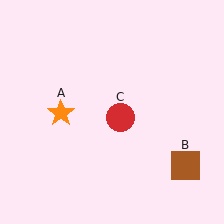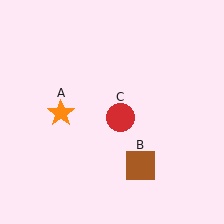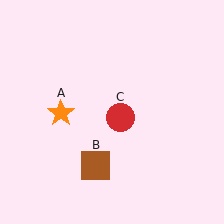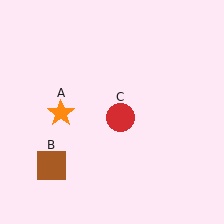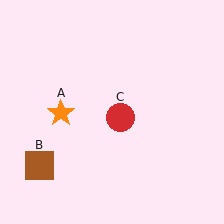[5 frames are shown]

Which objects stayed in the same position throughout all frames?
Orange star (object A) and red circle (object C) remained stationary.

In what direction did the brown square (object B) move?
The brown square (object B) moved left.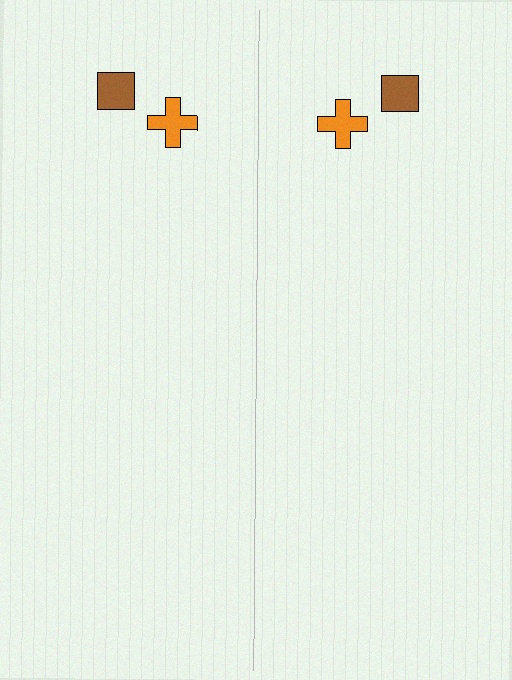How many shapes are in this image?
There are 4 shapes in this image.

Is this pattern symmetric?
Yes, this pattern has bilateral (reflection) symmetry.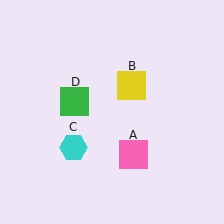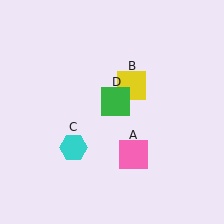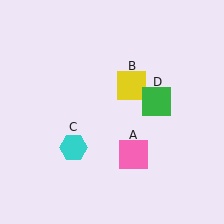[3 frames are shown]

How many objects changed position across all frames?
1 object changed position: green square (object D).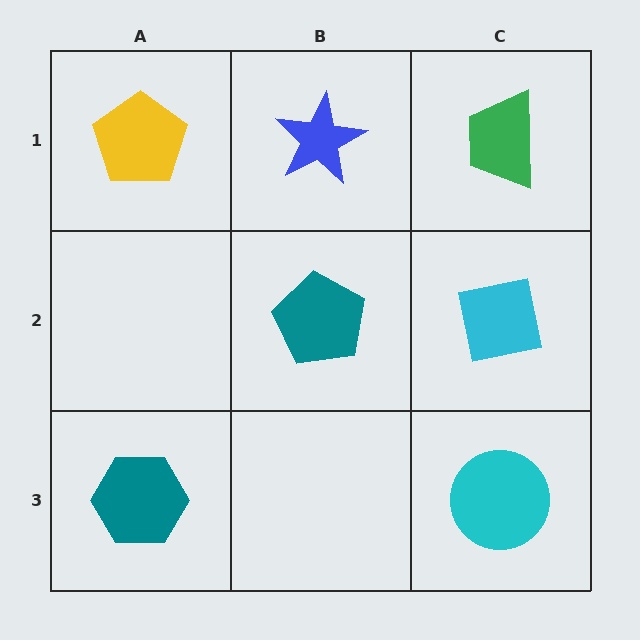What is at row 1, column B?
A blue star.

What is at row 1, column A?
A yellow pentagon.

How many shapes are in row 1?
3 shapes.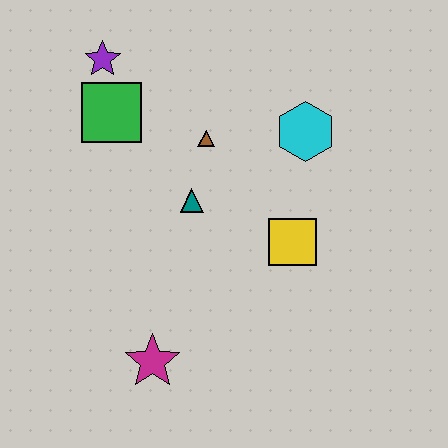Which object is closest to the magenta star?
The teal triangle is closest to the magenta star.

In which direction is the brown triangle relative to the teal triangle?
The brown triangle is above the teal triangle.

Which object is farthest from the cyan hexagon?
The magenta star is farthest from the cyan hexagon.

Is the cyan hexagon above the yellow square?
Yes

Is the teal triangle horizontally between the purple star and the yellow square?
Yes